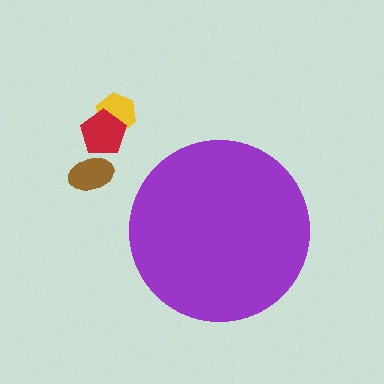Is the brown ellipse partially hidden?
No, the brown ellipse is fully visible.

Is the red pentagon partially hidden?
No, the red pentagon is fully visible.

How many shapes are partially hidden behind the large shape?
0 shapes are partially hidden.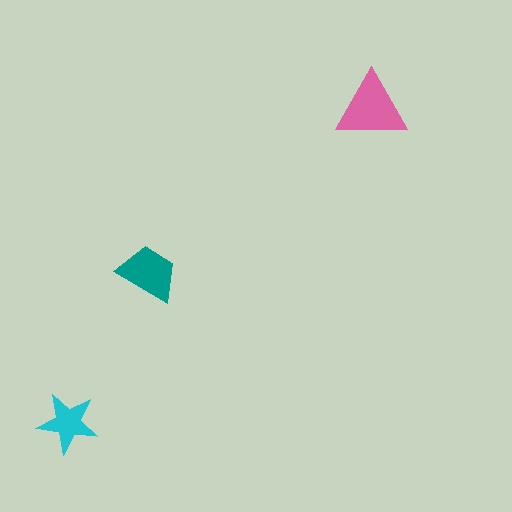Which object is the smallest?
The cyan star.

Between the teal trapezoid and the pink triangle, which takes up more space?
The pink triangle.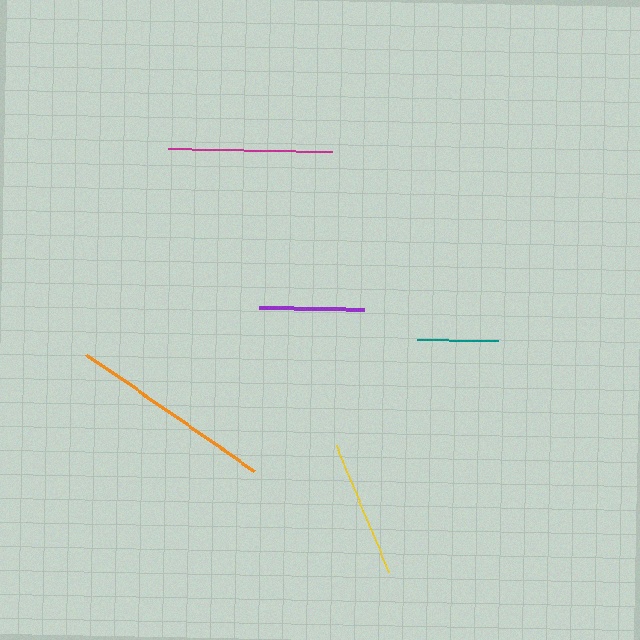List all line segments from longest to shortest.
From longest to shortest: orange, magenta, yellow, purple, teal.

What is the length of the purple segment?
The purple segment is approximately 106 pixels long.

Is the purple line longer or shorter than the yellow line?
The yellow line is longer than the purple line.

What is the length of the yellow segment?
The yellow segment is approximately 137 pixels long.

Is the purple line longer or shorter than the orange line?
The orange line is longer than the purple line.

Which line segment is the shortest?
The teal line is the shortest at approximately 81 pixels.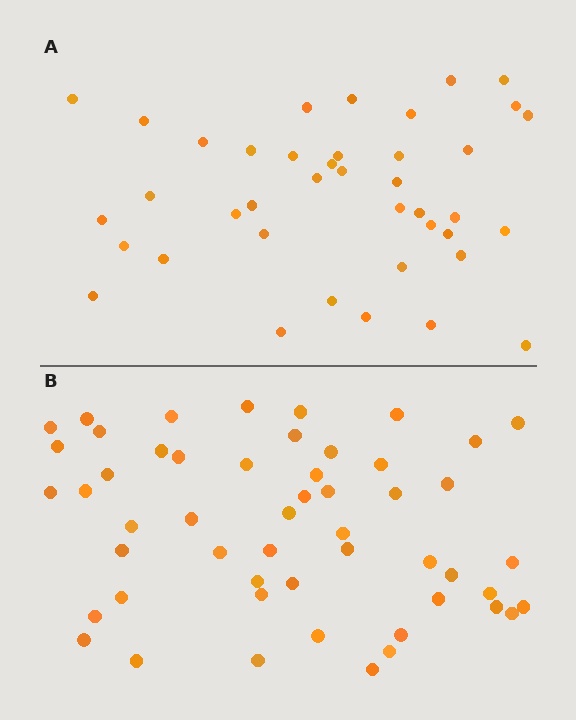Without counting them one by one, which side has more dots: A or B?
Region B (the bottom region) has more dots.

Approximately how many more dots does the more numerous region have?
Region B has roughly 12 or so more dots than region A.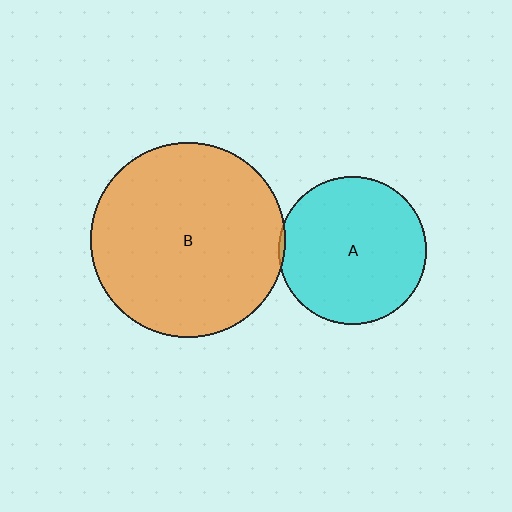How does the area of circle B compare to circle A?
Approximately 1.7 times.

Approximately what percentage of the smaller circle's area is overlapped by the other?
Approximately 5%.